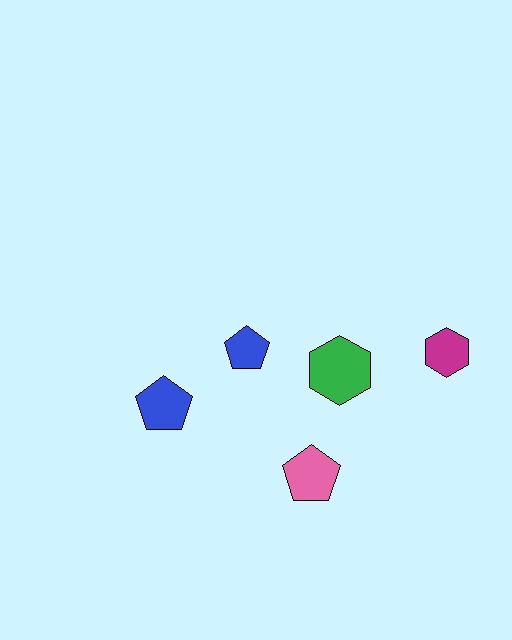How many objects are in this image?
There are 5 objects.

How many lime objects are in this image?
There are no lime objects.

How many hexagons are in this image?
There are 2 hexagons.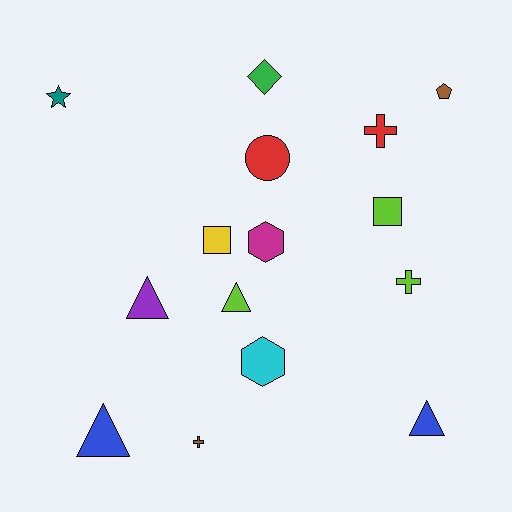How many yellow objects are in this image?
There is 1 yellow object.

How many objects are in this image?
There are 15 objects.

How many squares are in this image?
There are 2 squares.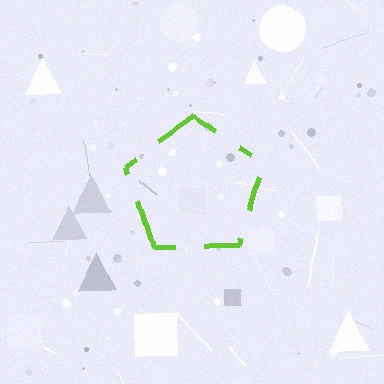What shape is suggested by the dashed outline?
The dashed outline suggests a pentagon.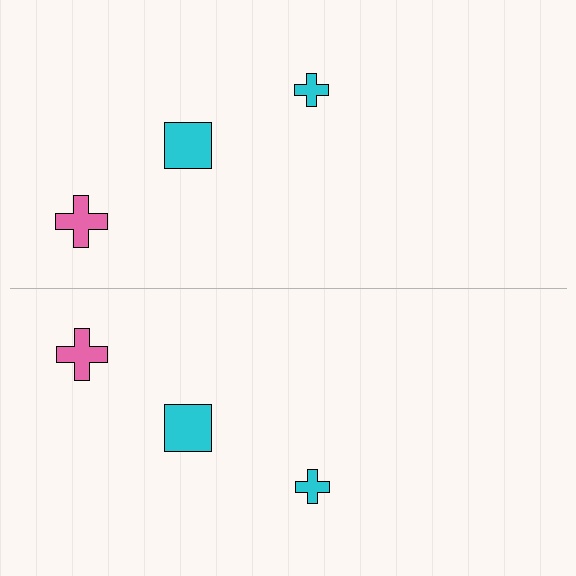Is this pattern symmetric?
Yes, this pattern has bilateral (reflection) symmetry.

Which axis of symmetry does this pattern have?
The pattern has a horizontal axis of symmetry running through the center of the image.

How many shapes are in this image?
There are 6 shapes in this image.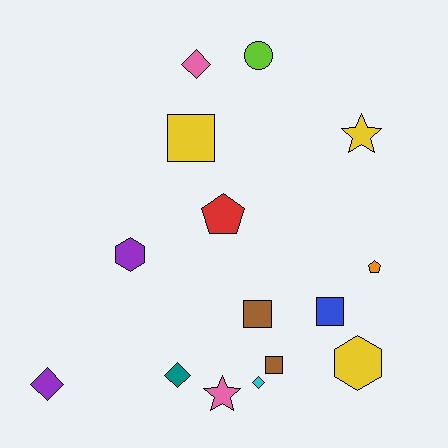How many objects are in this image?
There are 15 objects.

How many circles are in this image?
There is 1 circle.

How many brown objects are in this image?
There are 2 brown objects.